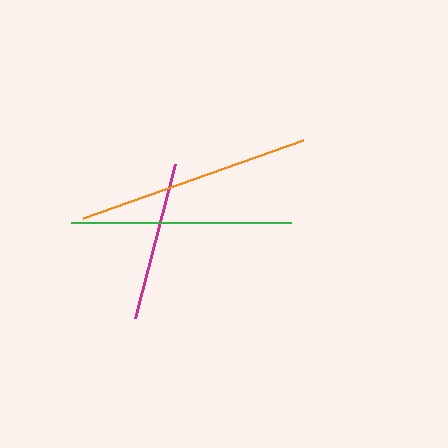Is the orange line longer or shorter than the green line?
The orange line is longer than the green line.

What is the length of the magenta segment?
The magenta segment is approximately 159 pixels long.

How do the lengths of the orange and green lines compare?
The orange and green lines are approximately the same length.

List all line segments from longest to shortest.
From longest to shortest: orange, green, magenta.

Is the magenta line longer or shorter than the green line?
The green line is longer than the magenta line.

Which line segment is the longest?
The orange line is the longest at approximately 234 pixels.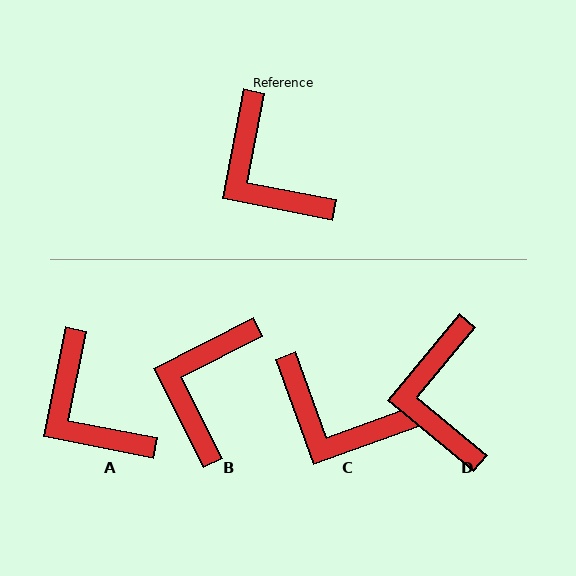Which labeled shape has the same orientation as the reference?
A.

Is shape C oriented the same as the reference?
No, it is off by about 31 degrees.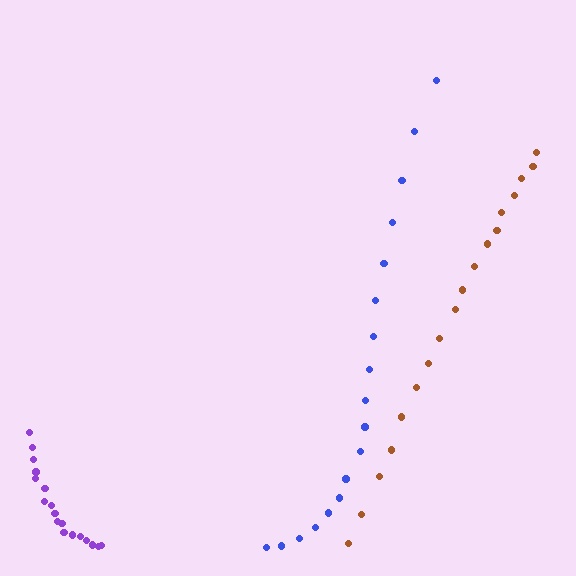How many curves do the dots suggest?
There are 3 distinct paths.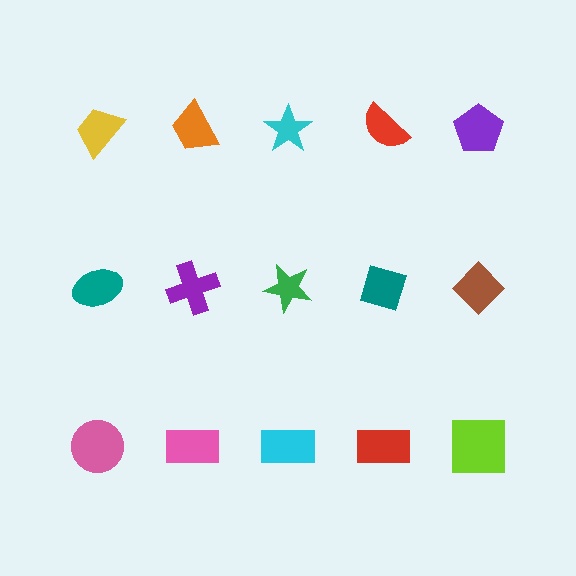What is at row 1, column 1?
A yellow trapezoid.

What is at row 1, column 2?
An orange trapezoid.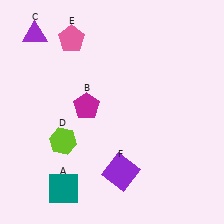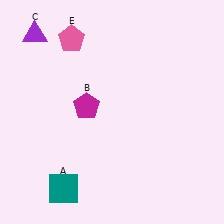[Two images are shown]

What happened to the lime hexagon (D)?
The lime hexagon (D) was removed in Image 2. It was in the bottom-left area of Image 1.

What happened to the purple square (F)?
The purple square (F) was removed in Image 2. It was in the bottom-right area of Image 1.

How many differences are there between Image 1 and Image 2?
There are 2 differences between the two images.